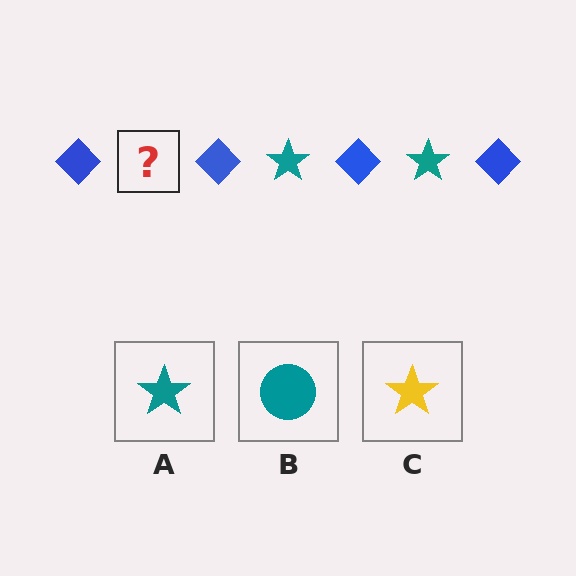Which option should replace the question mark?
Option A.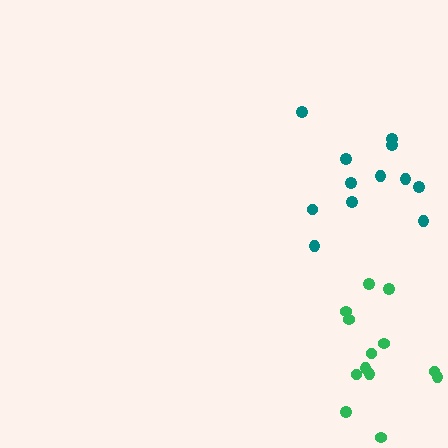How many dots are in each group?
Group 1: 13 dots, Group 2: 12 dots (25 total).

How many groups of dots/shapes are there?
There are 2 groups.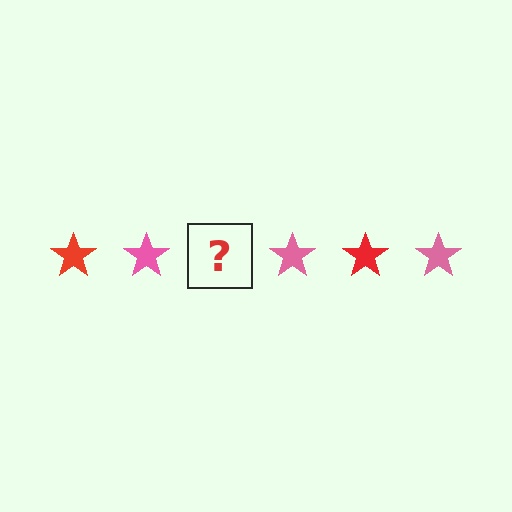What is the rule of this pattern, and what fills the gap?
The rule is that the pattern cycles through red, pink stars. The gap should be filled with a red star.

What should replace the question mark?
The question mark should be replaced with a red star.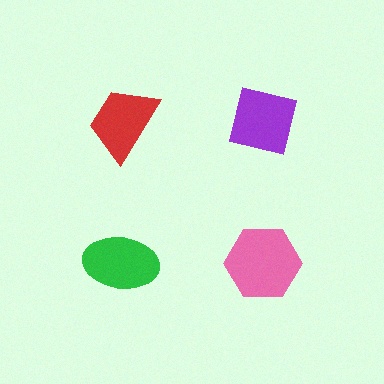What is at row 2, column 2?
A pink hexagon.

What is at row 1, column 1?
A red trapezoid.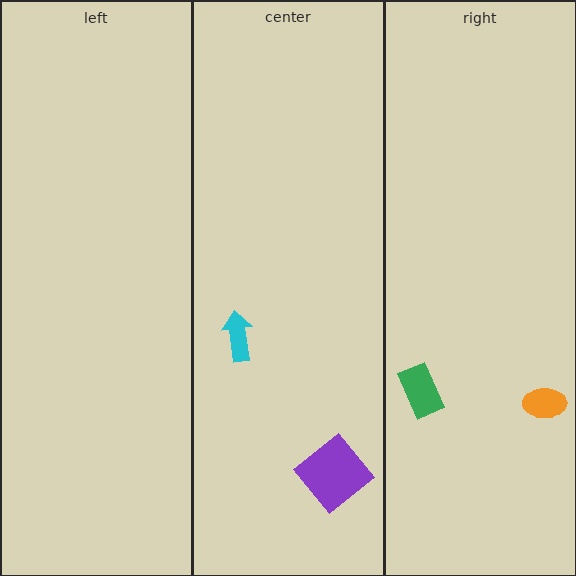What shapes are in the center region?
The cyan arrow, the purple diamond.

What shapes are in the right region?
The orange ellipse, the green rectangle.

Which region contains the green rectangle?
The right region.